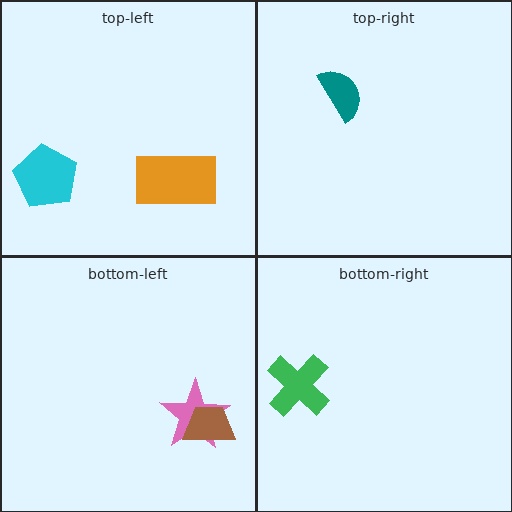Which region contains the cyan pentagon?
The top-left region.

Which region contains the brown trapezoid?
The bottom-left region.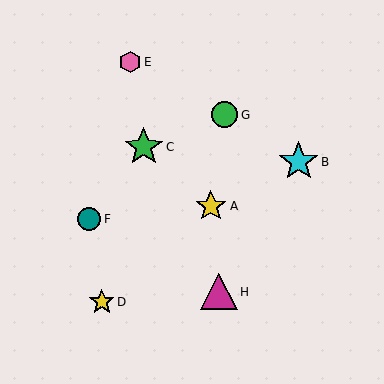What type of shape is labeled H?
Shape H is a magenta triangle.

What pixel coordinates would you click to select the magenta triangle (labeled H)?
Click at (219, 292) to select the magenta triangle H.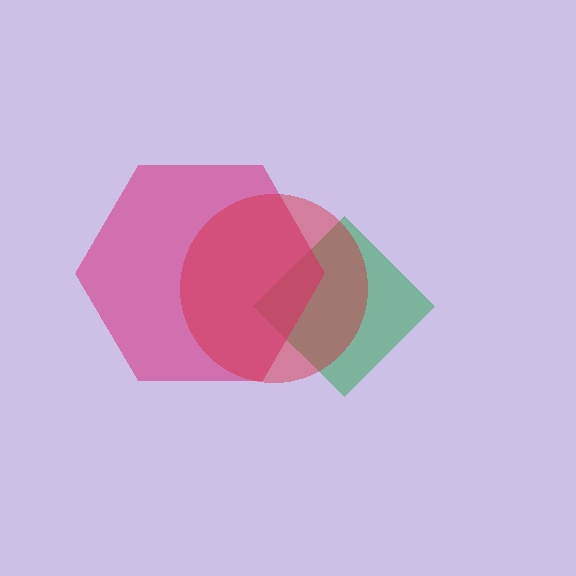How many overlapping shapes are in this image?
There are 3 overlapping shapes in the image.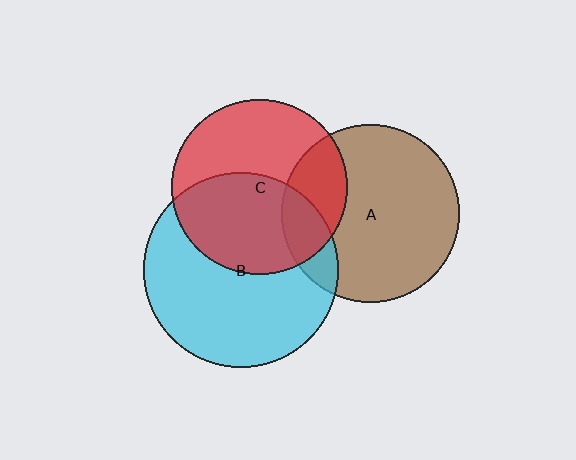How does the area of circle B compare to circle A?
Approximately 1.2 times.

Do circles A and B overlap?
Yes.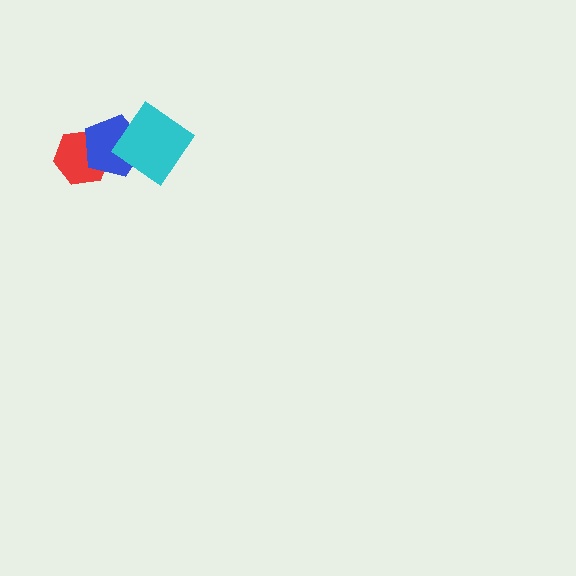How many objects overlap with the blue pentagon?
2 objects overlap with the blue pentagon.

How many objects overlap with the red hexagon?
1 object overlaps with the red hexagon.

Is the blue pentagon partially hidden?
Yes, it is partially covered by another shape.